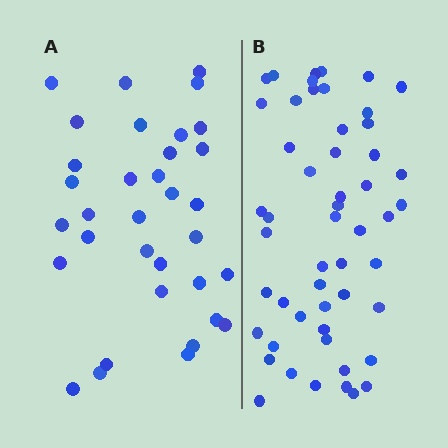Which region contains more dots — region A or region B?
Region B (the right region) has more dots.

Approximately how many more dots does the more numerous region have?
Region B has approximately 20 more dots than region A.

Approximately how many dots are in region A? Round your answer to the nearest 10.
About 30 dots. (The exact count is 34, which rounds to 30.)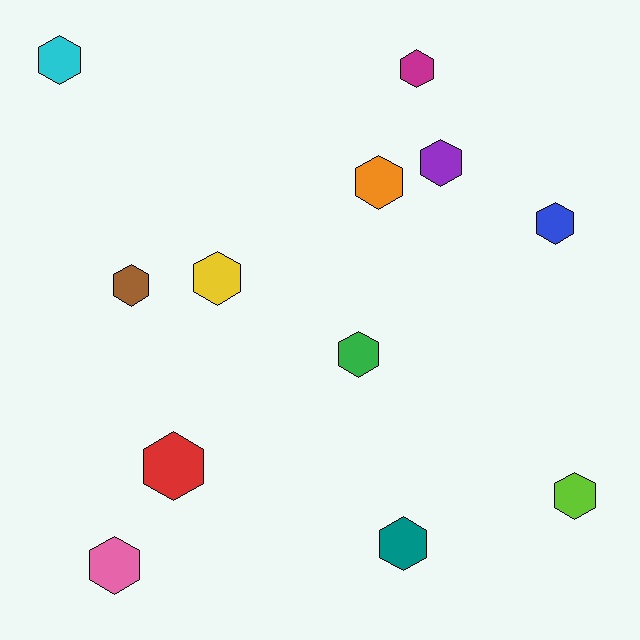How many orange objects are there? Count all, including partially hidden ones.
There is 1 orange object.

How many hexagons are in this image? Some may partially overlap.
There are 12 hexagons.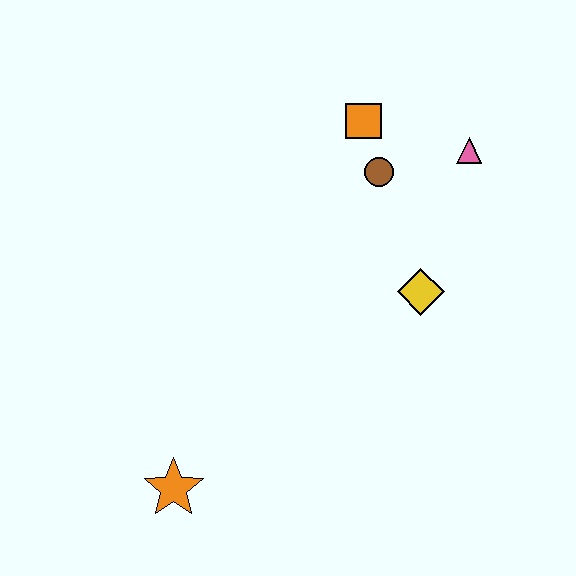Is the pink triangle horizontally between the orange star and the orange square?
No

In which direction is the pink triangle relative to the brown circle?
The pink triangle is to the right of the brown circle.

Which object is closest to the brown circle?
The orange square is closest to the brown circle.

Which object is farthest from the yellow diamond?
The orange star is farthest from the yellow diamond.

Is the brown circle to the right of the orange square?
Yes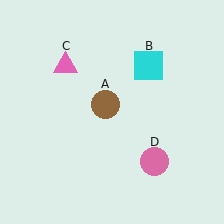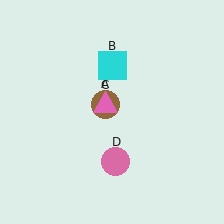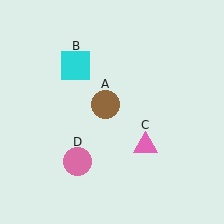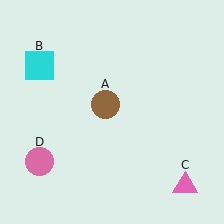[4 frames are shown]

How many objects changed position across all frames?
3 objects changed position: cyan square (object B), pink triangle (object C), pink circle (object D).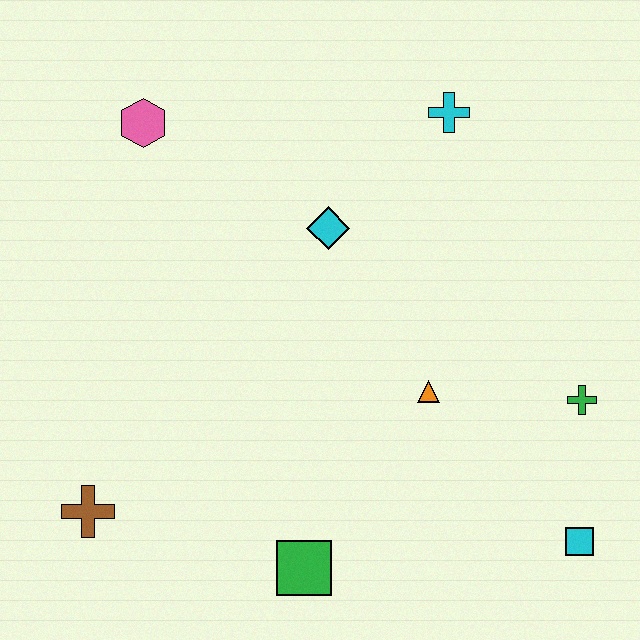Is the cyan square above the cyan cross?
No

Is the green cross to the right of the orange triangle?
Yes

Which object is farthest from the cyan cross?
The brown cross is farthest from the cyan cross.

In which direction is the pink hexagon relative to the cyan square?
The pink hexagon is to the left of the cyan square.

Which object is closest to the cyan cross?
The cyan diamond is closest to the cyan cross.